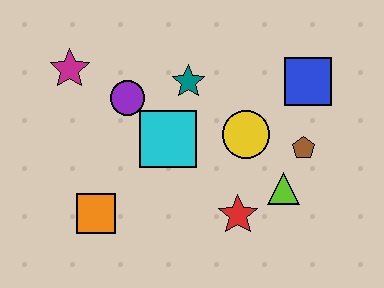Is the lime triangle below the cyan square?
Yes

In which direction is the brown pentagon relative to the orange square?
The brown pentagon is to the right of the orange square.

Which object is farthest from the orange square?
The blue square is farthest from the orange square.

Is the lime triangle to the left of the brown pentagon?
Yes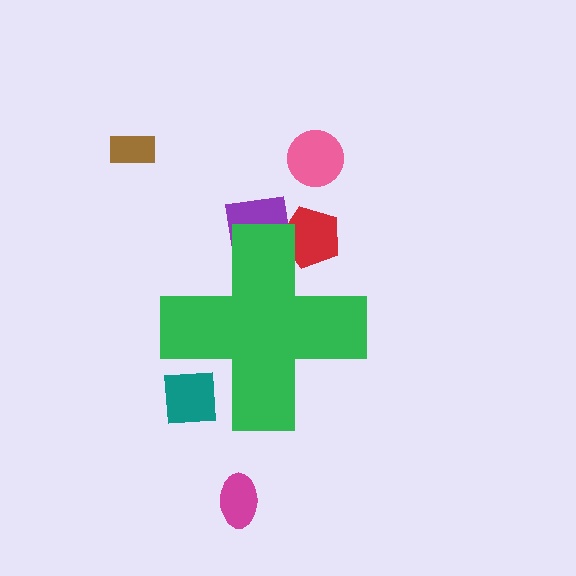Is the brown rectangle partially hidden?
No, the brown rectangle is fully visible.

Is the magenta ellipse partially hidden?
No, the magenta ellipse is fully visible.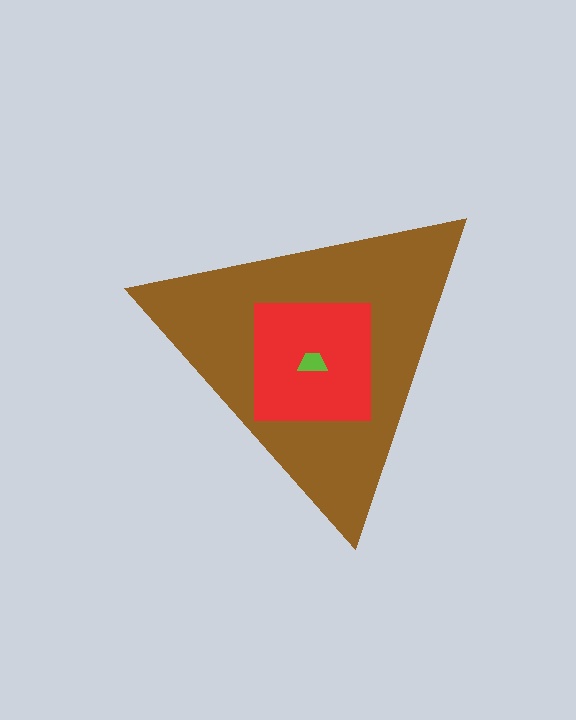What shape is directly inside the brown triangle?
The red square.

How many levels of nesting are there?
3.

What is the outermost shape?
The brown triangle.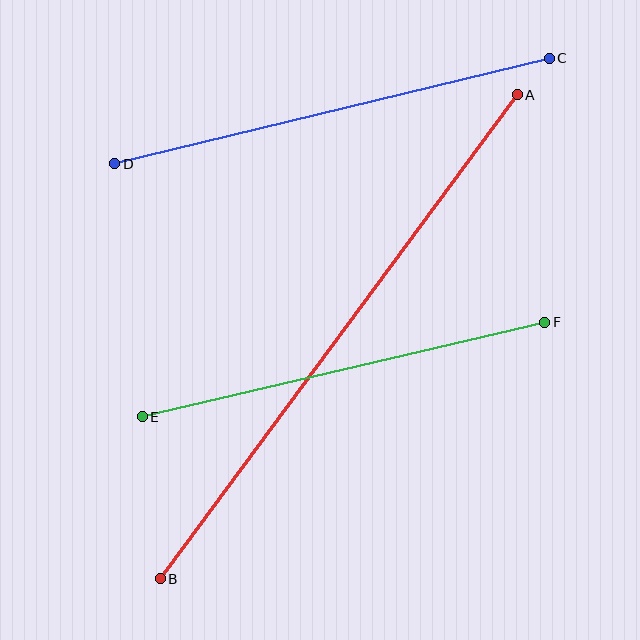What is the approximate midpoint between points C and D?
The midpoint is at approximately (332, 111) pixels.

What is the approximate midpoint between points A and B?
The midpoint is at approximately (339, 337) pixels.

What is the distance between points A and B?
The distance is approximately 601 pixels.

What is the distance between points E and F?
The distance is approximately 414 pixels.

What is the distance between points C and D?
The distance is approximately 447 pixels.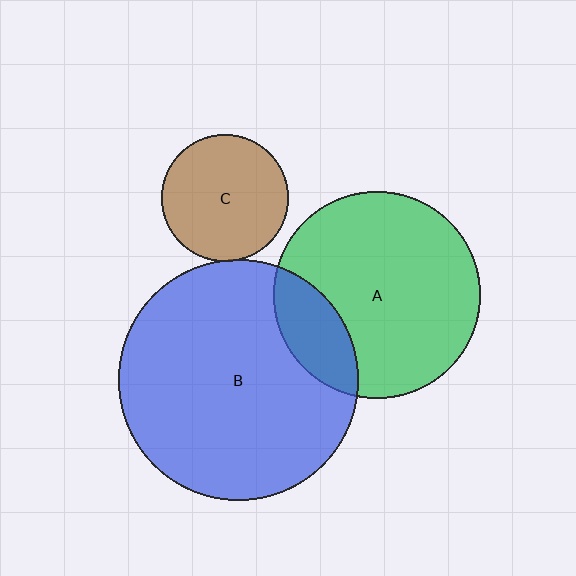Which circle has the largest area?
Circle B (blue).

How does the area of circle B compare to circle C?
Approximately 3.6 times.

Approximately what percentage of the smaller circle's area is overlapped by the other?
Approximately 20%.